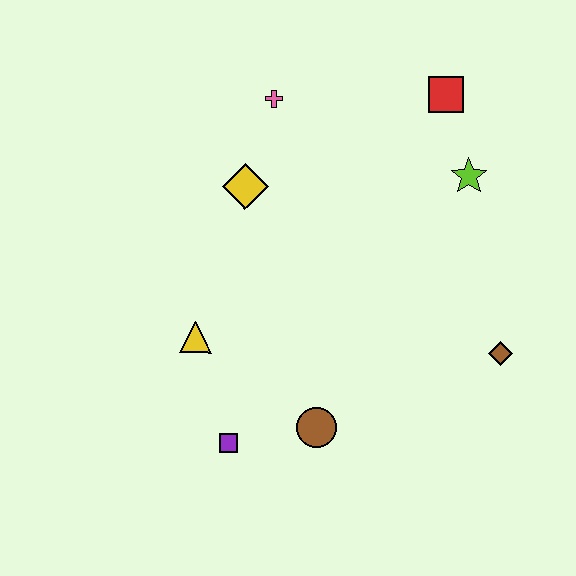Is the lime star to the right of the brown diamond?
No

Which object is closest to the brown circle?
The purple square is closest to the brown circle.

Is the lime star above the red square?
No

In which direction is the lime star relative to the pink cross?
The lime star is to the right of the pink cross.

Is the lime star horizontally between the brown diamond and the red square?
Yes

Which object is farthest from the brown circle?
The red square is farthest from the brown circle.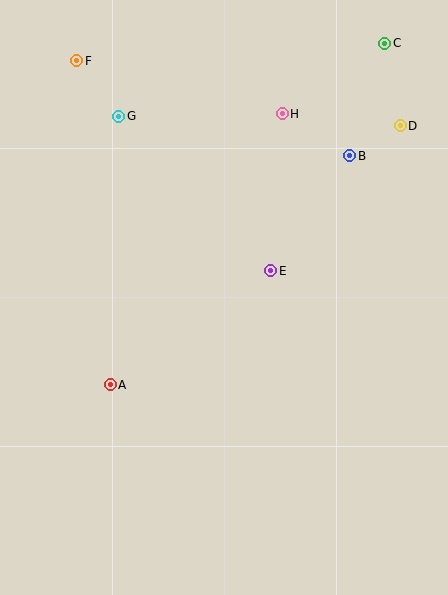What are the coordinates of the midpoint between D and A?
The midpoint between D and A is at (255, 255).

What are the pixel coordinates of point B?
Point B is at (350, 156).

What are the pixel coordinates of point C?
Point C is at (385, 43).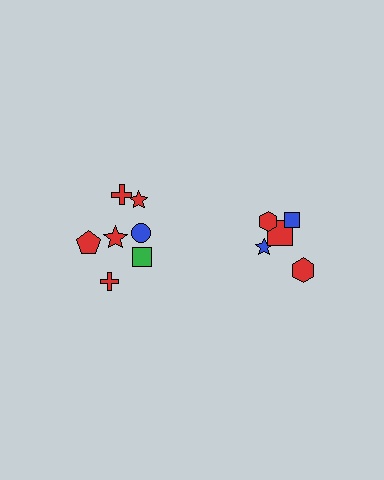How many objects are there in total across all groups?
There are 12 objects.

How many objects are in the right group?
There are 5 objects.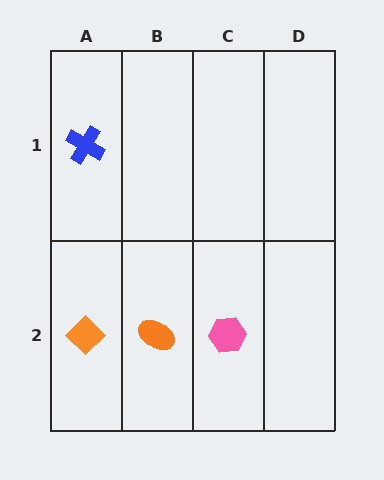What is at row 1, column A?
A blue cross.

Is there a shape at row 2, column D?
No, that cell is empty.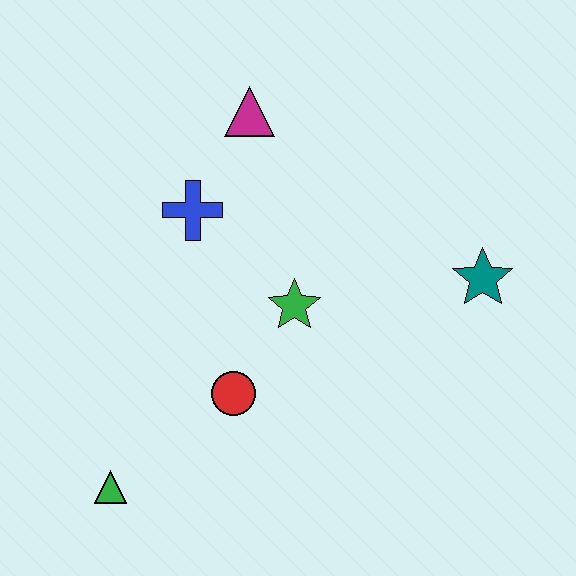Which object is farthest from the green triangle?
The teal star is farthest from the green triangle.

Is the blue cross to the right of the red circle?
No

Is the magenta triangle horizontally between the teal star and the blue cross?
Yes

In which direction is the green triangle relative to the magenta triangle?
The green triangle is below the magenta triangle.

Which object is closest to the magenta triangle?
The blue cross is closest to the magenta triangle.